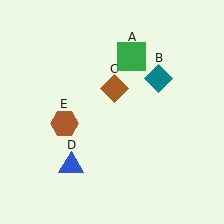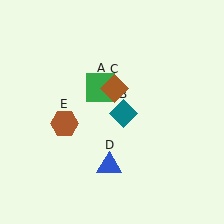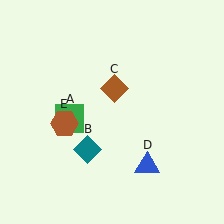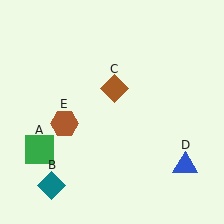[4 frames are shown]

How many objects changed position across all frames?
3 objects changed position: green square (object A), teal diamond (object B), blue triangle (object D).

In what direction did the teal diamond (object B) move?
The teal diamond (object B) moved down and to the left.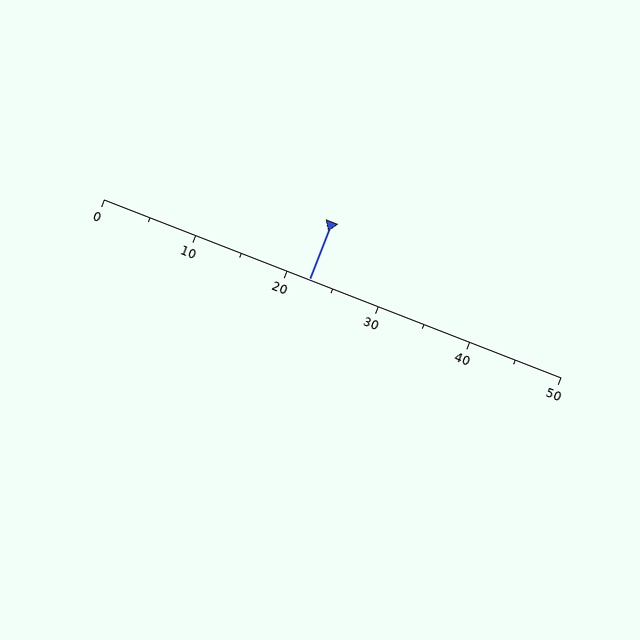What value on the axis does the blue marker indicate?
The marker indicates approximately 22.5.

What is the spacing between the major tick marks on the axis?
The major ticks are spaced 10 apart.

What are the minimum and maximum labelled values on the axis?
The axis runs from 0 to 50.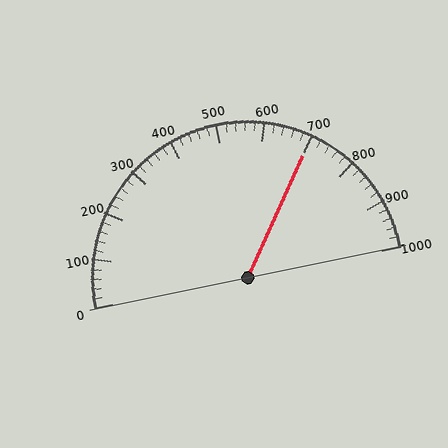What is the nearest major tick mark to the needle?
The nearest major tick mark is 700.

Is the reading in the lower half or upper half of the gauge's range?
The reading is in the upper half of the range (0 to 1000).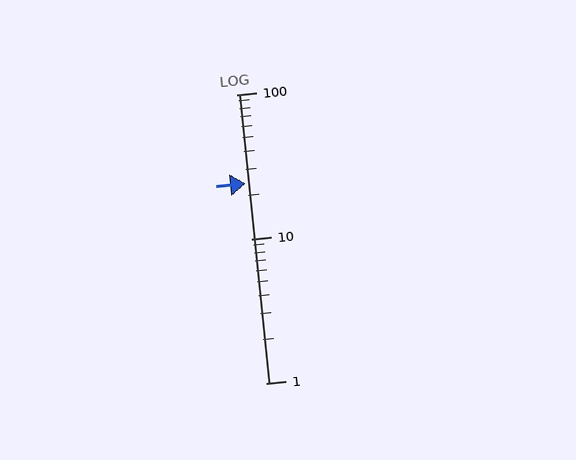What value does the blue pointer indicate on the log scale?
The pointer indicates approximately 24.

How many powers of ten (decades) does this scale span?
The scale spans 2 decades, from 1 to 100.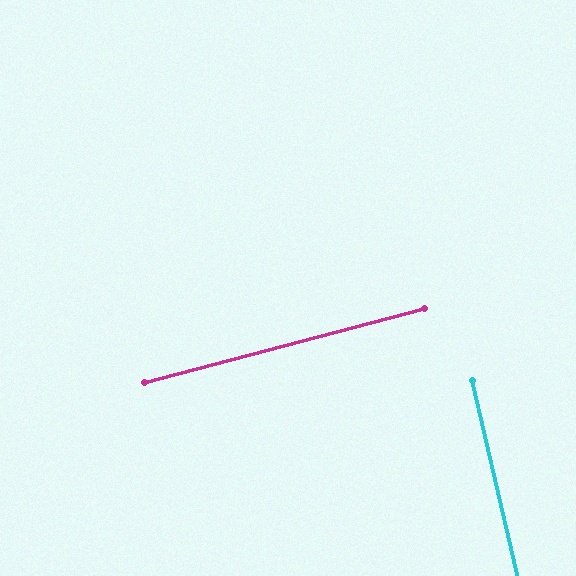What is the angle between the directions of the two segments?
Approximately 89 degrees.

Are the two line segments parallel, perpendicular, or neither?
Perpendicular — they meet at approximately 89°.